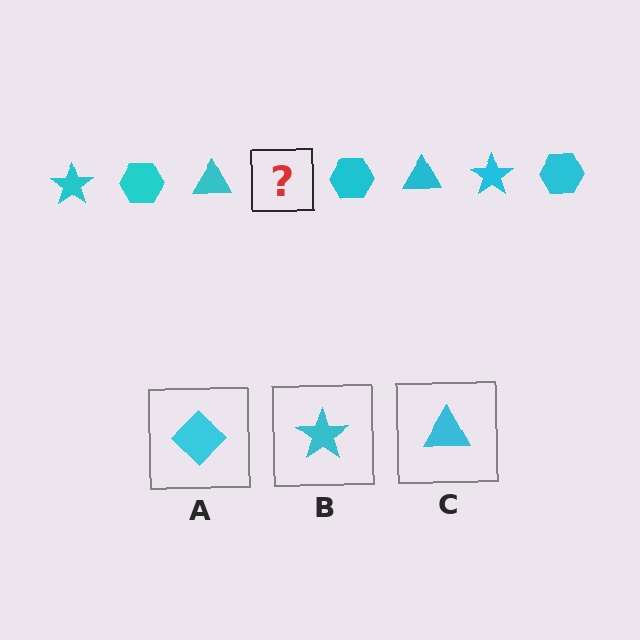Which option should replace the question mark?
Option B.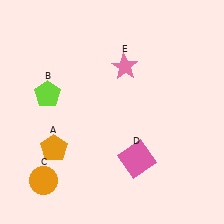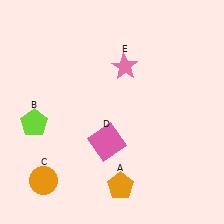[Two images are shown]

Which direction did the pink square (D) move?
The pink square (D) moved left.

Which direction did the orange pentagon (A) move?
The orange pentagon (A) moved right.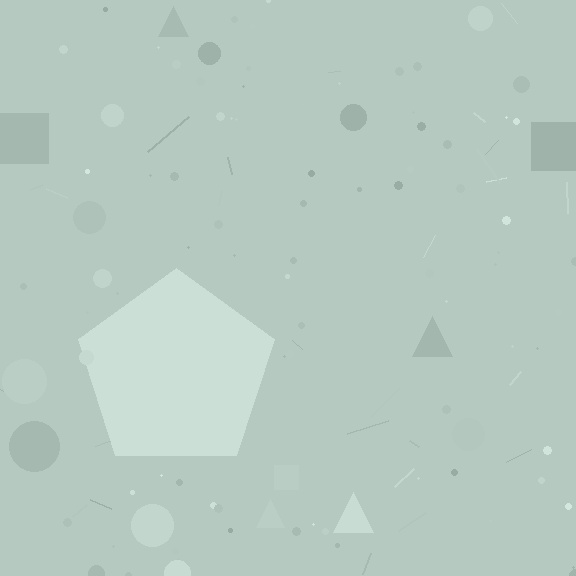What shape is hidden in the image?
A pentagon is hidden in the image.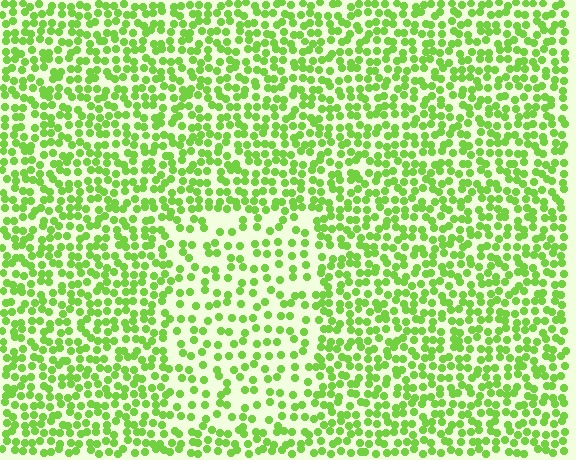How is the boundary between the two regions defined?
The boundary is defined by a change in element density (approximately 1.8x ratio). All elements are the same color, size, and shape.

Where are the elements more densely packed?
The elements are more densely packed outside the rectangle boundary.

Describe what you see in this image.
The image contains small lime elements arranged at two different densities. A rectangle-shaped region is visible where the elements are less densely packed than the surrounding area.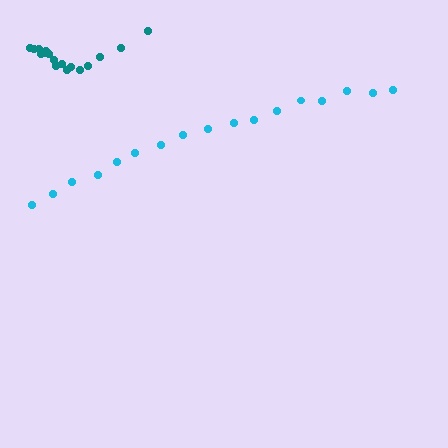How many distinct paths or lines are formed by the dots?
There are 2 distinct paths.